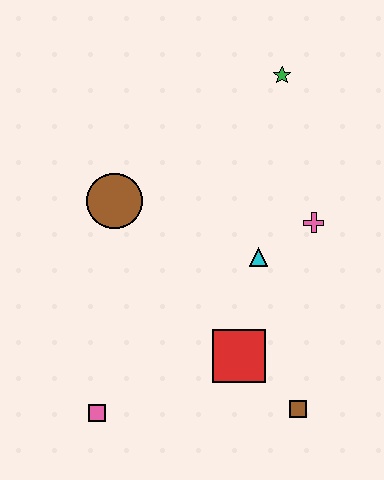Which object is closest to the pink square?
The red square is closest to the pink square.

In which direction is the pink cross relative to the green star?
The pink cross is below the green star.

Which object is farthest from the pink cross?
The pink square is farthest from the pink cross.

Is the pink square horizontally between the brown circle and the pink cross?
No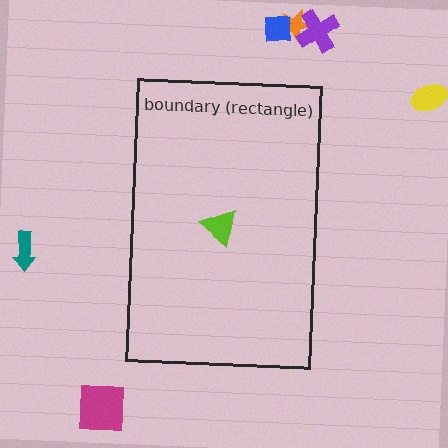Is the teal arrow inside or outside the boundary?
Outside.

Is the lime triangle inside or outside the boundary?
Inside.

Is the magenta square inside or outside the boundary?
Outside.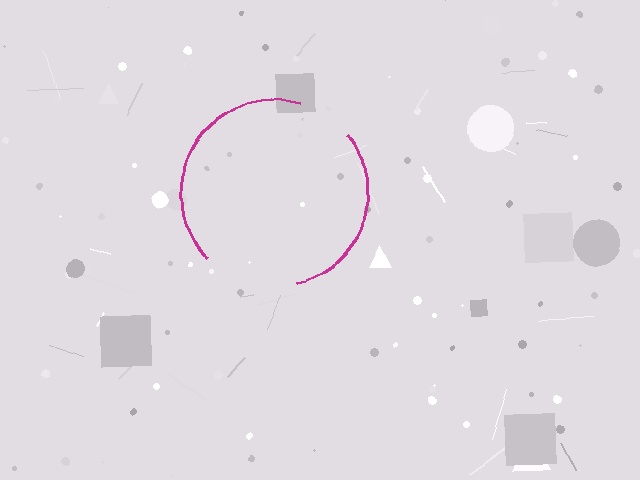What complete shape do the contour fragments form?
The contour fragments form a circle.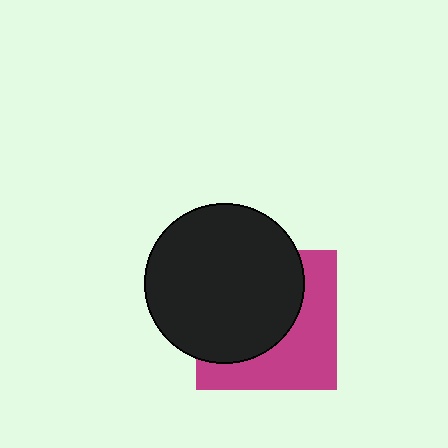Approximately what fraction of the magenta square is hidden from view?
Roughly 55% of the magenta square is hidden behind the black circle.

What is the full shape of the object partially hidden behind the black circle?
The partially hidden object is a magenta square.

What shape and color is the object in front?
The object in front is a black circle.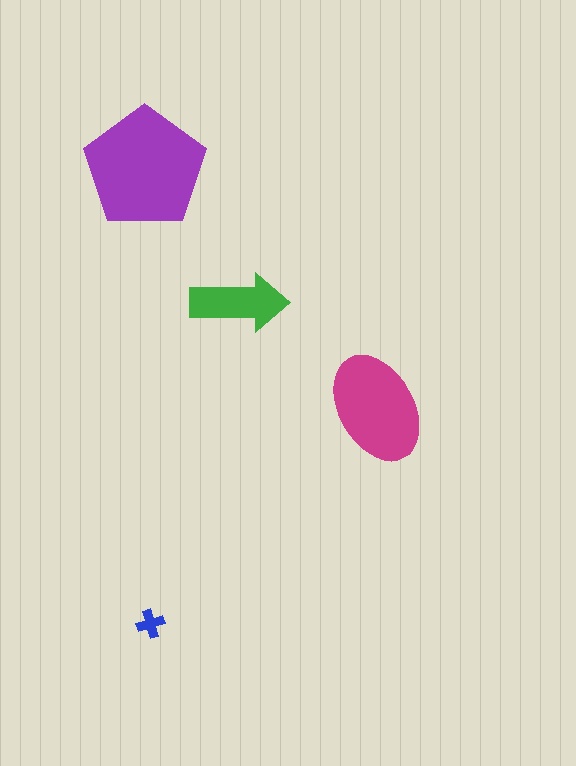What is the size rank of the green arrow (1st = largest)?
3rd.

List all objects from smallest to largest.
The blue cross, the green arrow, the magenta ellipse, the purple pentagon.